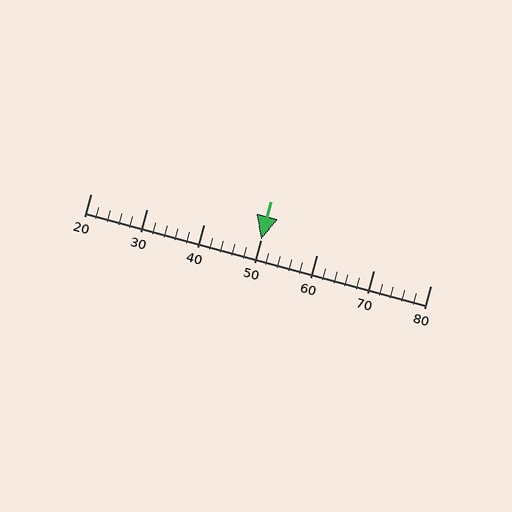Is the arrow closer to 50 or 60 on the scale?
The arrow is closer to 50.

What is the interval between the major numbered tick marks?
The major tick marks are spaced 10 units apart.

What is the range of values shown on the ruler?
The ruler shows values from 20 to 80.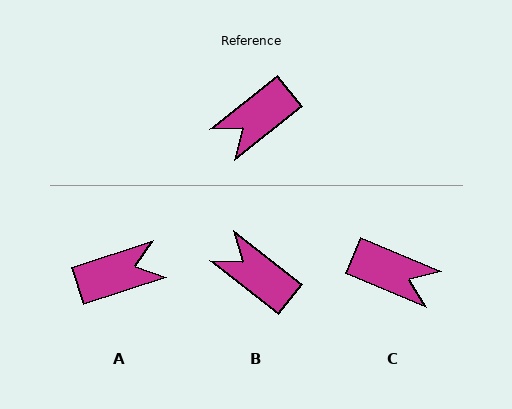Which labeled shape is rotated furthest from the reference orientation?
A, about 160 degrees away.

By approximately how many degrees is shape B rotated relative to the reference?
Approximately 77 degrees clockwise.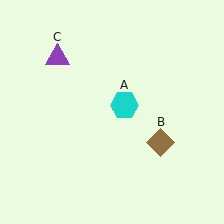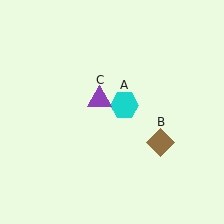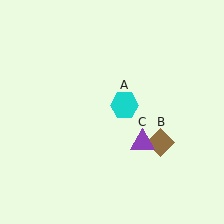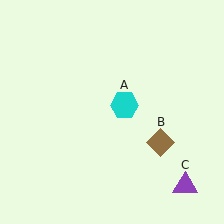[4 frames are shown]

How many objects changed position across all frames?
1 object changed position: purple triangle (object C).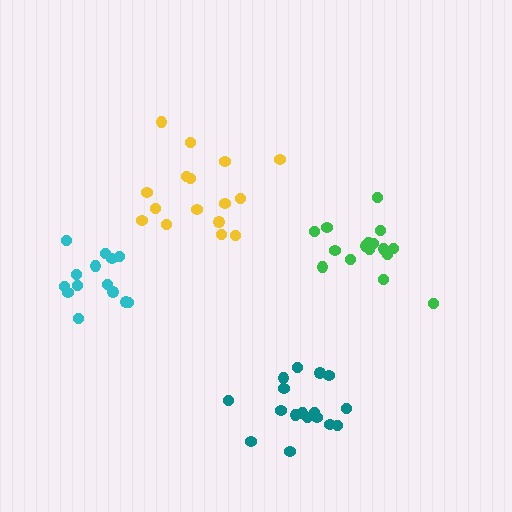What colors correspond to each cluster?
The clusters are colored: cyan, green, yellow, teal.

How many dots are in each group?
Group 1: 14 dots, Group 2: 16 dots, Group 3: 16 dots, Group 4: 17 dots (63 total).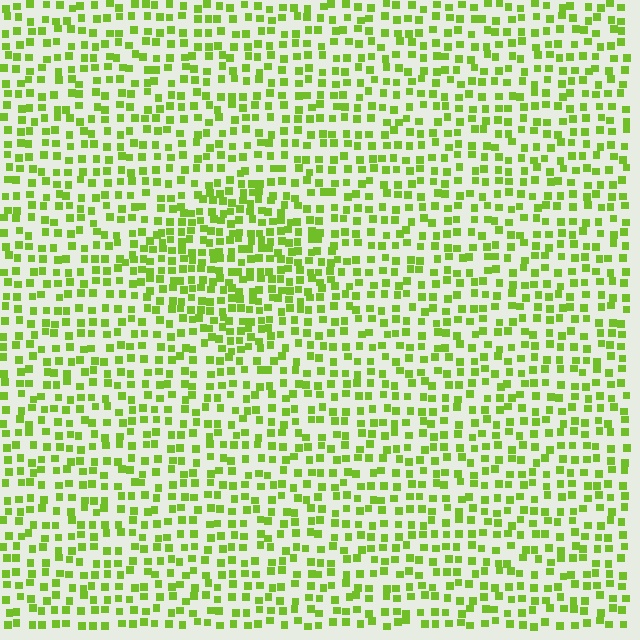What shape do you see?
I see a diamond.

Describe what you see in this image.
The image contains small lime elements arranged at two different densities. A diamond-shaped region is visible where the elements are more densely packed than the surrounding area.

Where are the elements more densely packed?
The elements are more densely packed inside the diamond boundary.